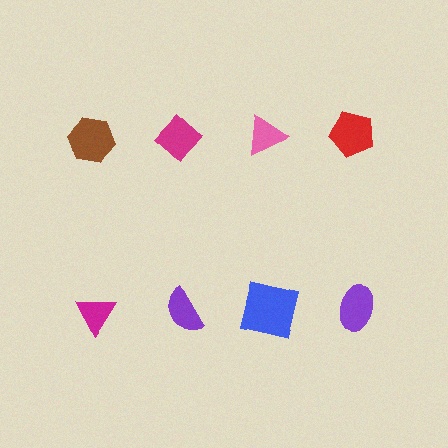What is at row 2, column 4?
A purple ellipse.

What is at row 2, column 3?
A blue square.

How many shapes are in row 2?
4 shapes.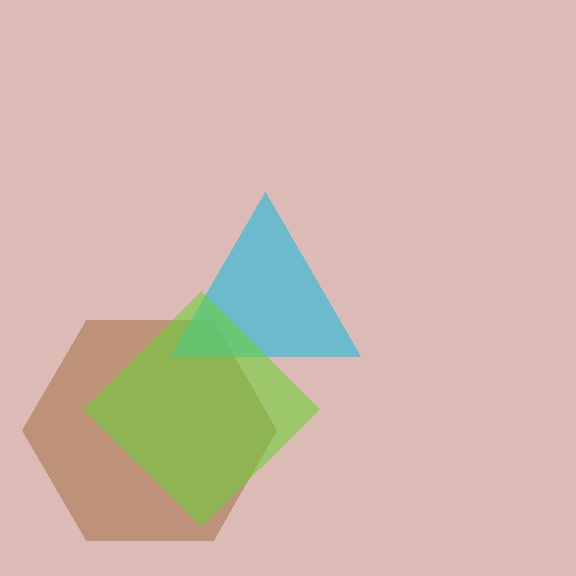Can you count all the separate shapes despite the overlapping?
Yes, there are 3 separate shapes.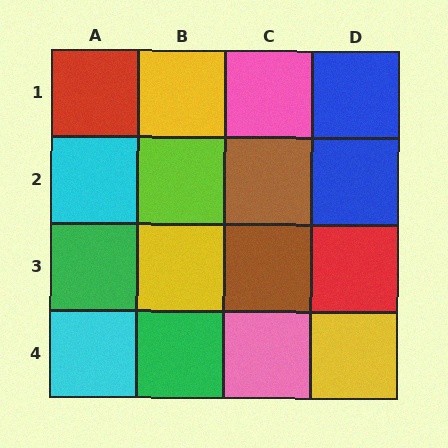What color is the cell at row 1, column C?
Pink.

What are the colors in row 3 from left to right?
Green, yellow, brown, red.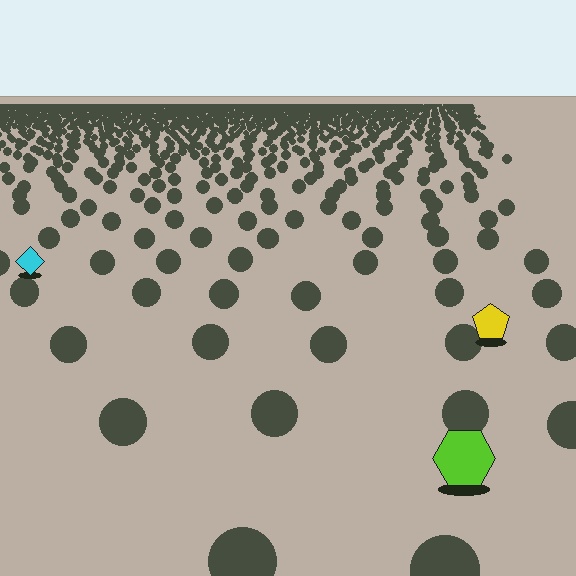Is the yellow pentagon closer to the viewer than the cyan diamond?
Yes. The yellow pentagon is closer — you can tell from the texture gradient: the ground texture is coarser near it.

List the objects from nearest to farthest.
From nearest to farthest: the lime hexagon, the yellow pentagon, the cyan diamond.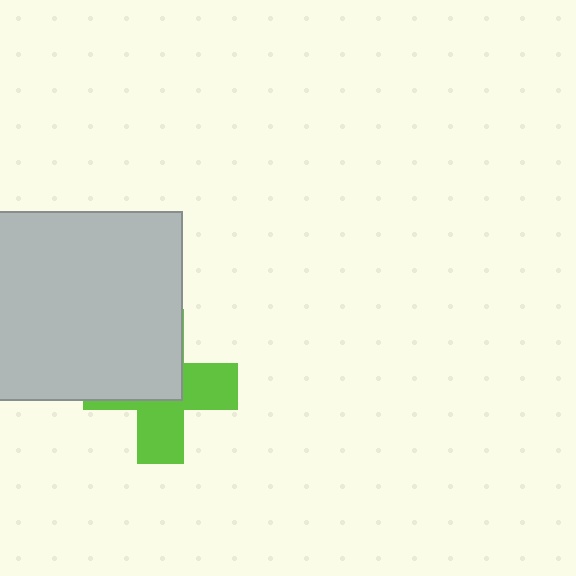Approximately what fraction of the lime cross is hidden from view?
Roughly 52% of the lime cross is hidden behind the light gray rectangle.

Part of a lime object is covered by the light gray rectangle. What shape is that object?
It is a cross.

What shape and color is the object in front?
The object in front is a light gray rectangle.